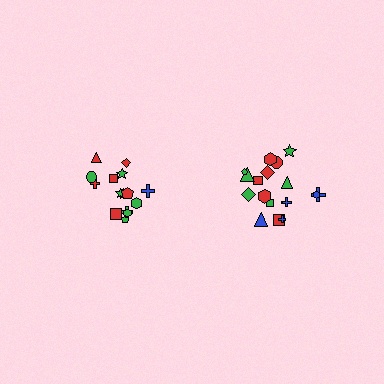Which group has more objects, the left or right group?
The right group.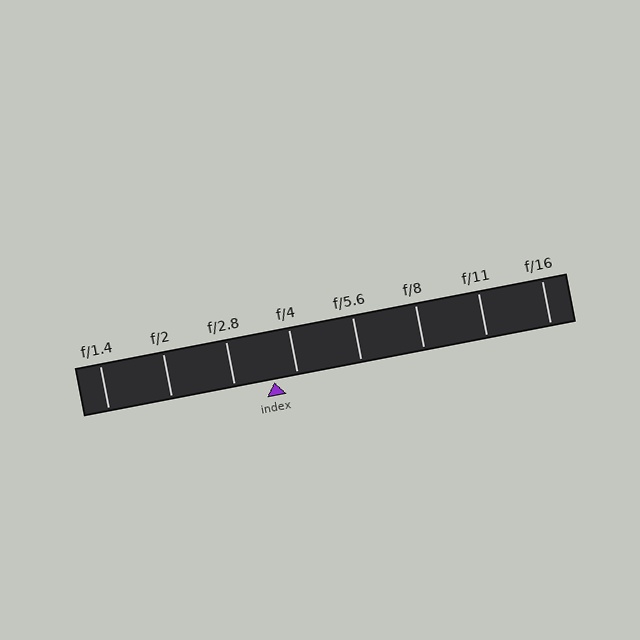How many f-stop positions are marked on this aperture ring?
There are 8 f-stop positions marked.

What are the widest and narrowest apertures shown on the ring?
The widest aperture shown is f/1.4 and the narrowest is f/16.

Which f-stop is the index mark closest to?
The index mark is closest to f/4.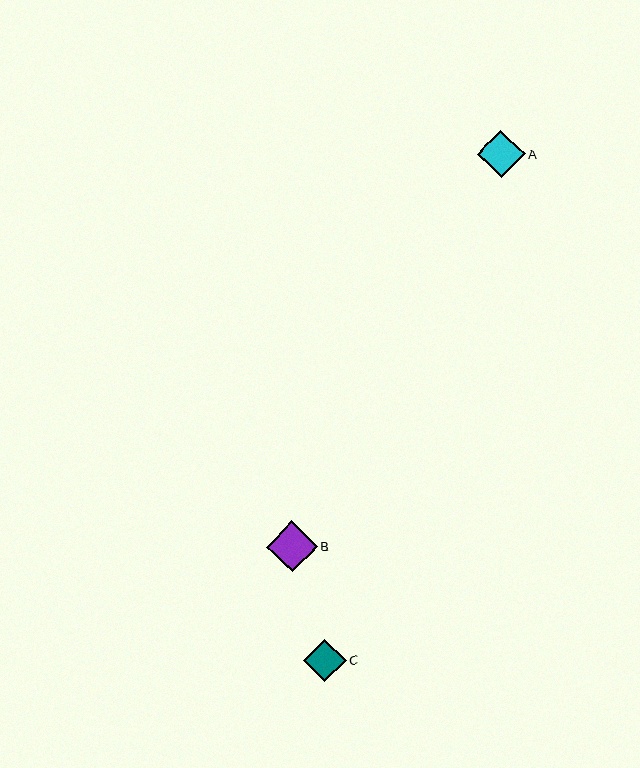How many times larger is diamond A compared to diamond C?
Diamond A is approximately 1.1 times the size of diamond C.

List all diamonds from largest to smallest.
From largest to smallest: B, A, C.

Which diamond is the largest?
Diamond B is the largest with a size of approximately 51 pixels.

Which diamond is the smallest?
Diamond C is the smallest with a size of approximately 43 pixels.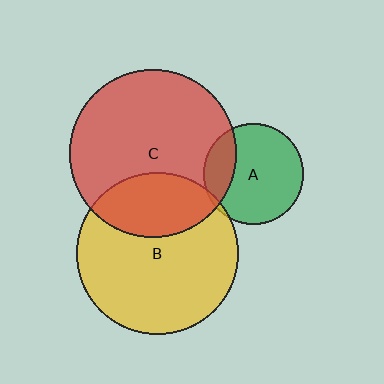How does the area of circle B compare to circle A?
Approximately 2.6 times.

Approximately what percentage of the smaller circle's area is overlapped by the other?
Approximately 5%.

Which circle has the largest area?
Circle C (red).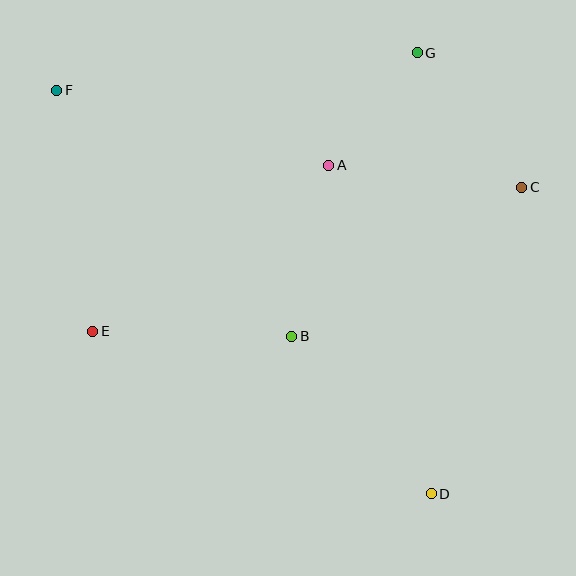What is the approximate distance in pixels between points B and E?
The distance between B and E is approximately 199 pixels.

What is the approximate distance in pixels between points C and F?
The distance between C and F is approximately 475 pixels.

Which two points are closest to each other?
Points A and G are closest to each other.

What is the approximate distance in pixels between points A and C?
The distance between A and C is approximately 194 pixels.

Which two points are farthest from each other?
Points D and F are farthest from each other.